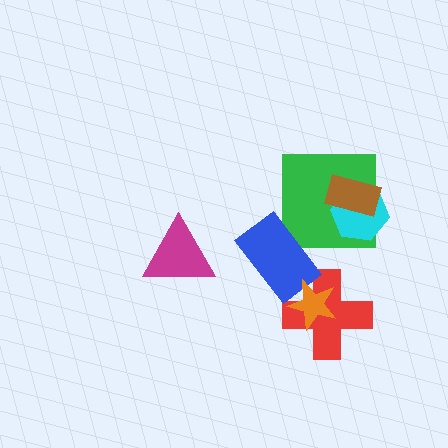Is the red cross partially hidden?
Yes, it is partially covered by another shape.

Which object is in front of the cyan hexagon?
The brown rectangle is in front of the cyan hexagon.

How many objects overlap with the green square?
3 objects overlap with the green square.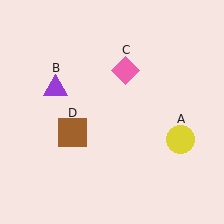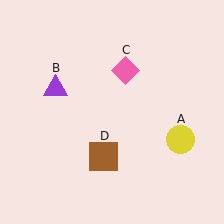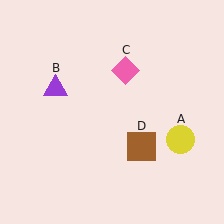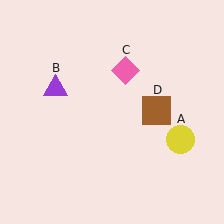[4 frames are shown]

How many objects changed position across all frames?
1 object changed position: brown square (object D).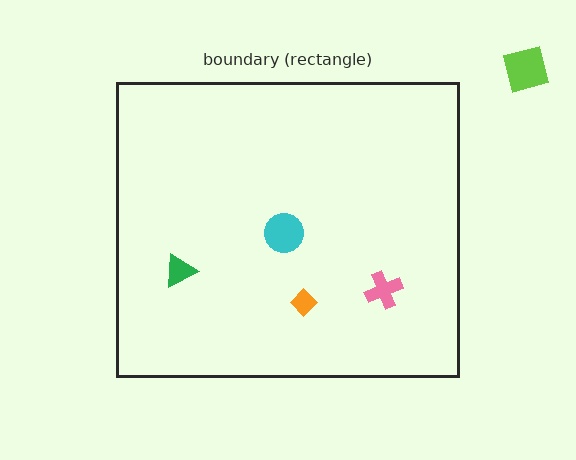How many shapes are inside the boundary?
4 inside, 1 outside.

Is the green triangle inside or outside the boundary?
Inside.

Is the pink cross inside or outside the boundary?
Inside.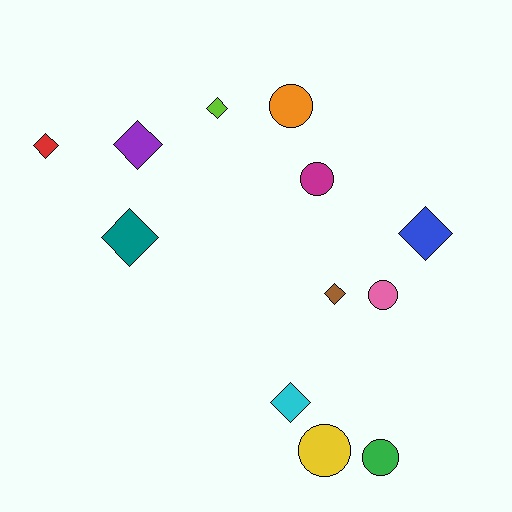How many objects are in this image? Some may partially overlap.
There are 12 objects.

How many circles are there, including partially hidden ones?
There are 5 circles.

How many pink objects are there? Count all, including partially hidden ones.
There is 1 pink object.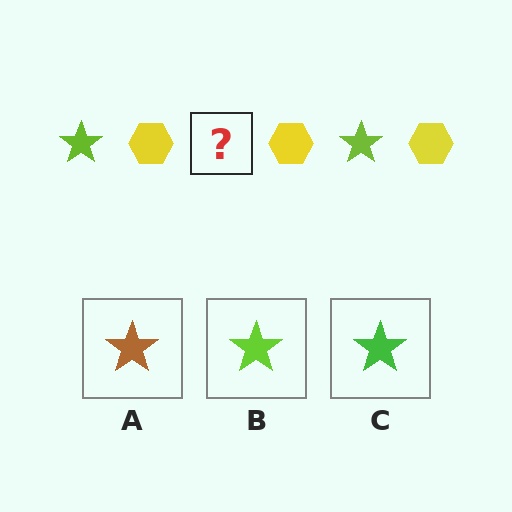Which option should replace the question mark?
Option B.